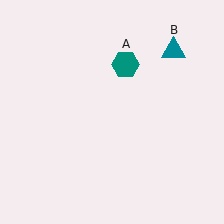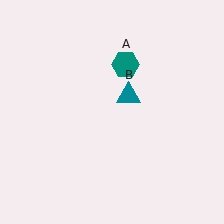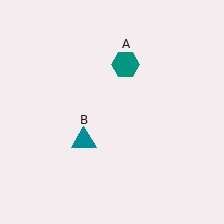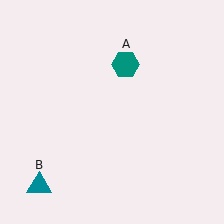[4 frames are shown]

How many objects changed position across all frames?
1 object changed position: teal triangle (object B).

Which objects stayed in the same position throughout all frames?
Teal hexagon (object A) remained stationary.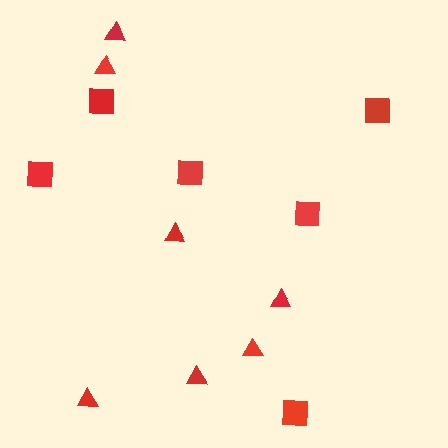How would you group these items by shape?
There are 2 groups: one group of triangles (7) and one group of squares (6).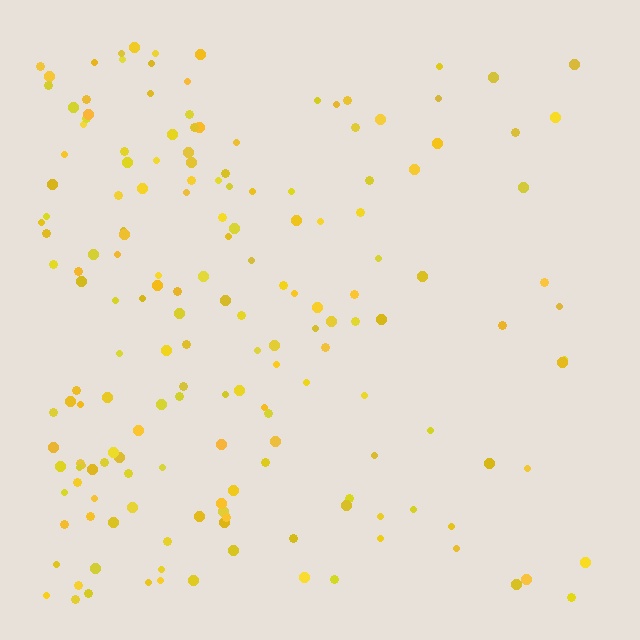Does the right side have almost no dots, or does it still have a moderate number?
Still a moderate number, just noticeably fewer than the left.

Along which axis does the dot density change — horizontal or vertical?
Horizontal.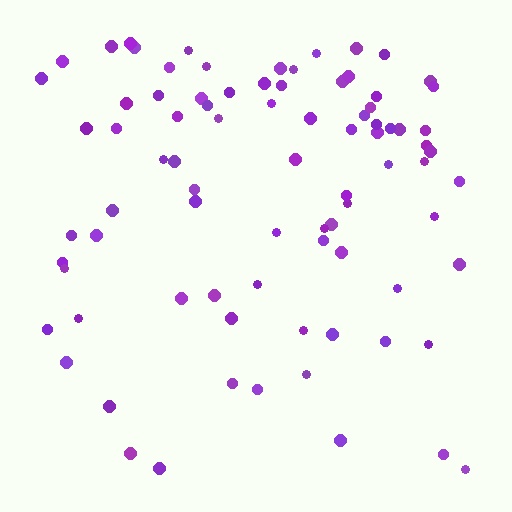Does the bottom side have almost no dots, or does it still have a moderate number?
Still a moderate number, just noticeably fewer than the top.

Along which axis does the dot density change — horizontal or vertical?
Vertical.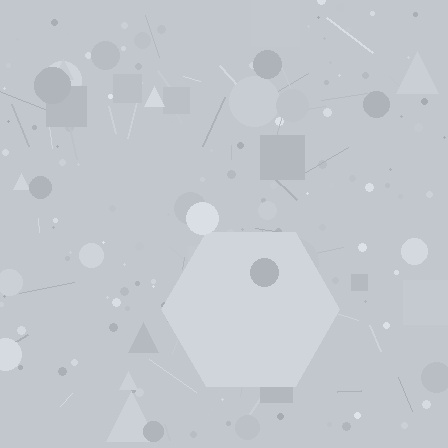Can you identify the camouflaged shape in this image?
The camouflaged shape is a hexagon.